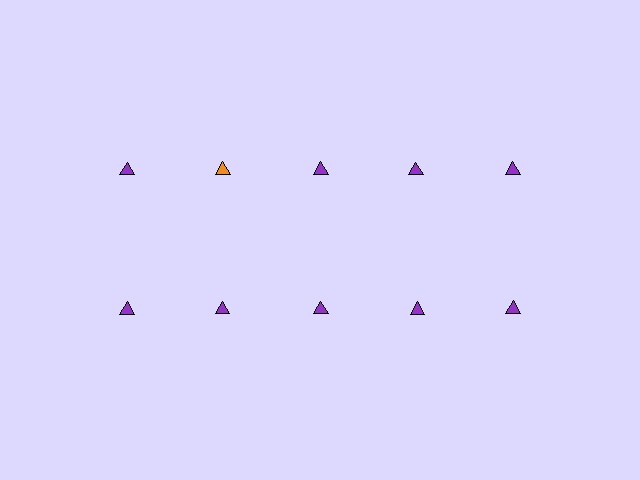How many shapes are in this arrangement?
There are 10 shapes arranged in a grid pattern.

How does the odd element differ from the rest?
It has a different color: orange instead of purple.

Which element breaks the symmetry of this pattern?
The orange triangle in the top row, second from left column breaks the symmetry. All other shapes are purple triangles.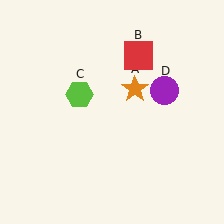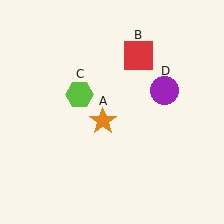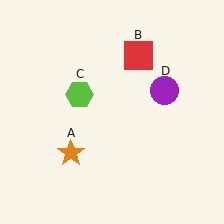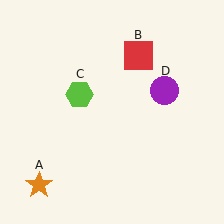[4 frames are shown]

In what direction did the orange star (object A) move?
The orange star (object A) moved down and to the left.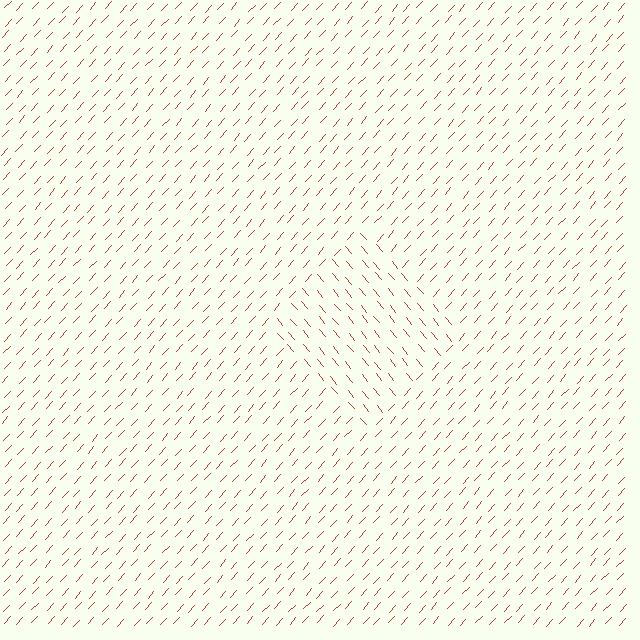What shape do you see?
I see a diamond.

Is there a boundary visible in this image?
Yes, there is a texture boundary formed by a change in line orientation.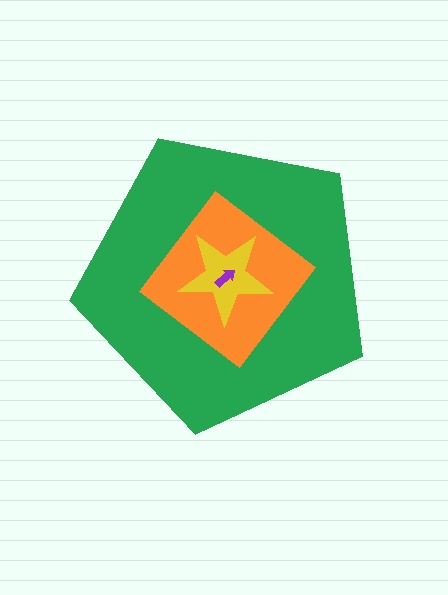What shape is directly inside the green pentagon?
The orange diamond.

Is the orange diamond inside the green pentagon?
Yes.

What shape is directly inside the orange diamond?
The yellow star.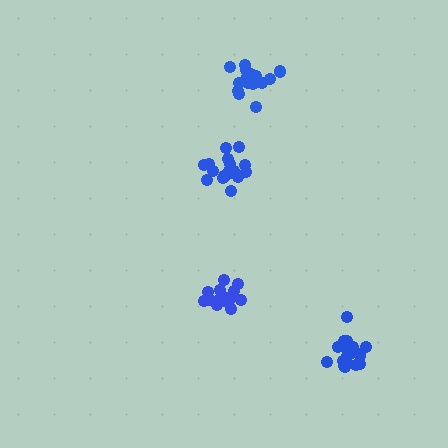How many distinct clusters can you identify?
There are 4 distinct clusters.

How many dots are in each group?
Group 1: 16 dots, Group 2: 19 dots, Group 3: 20 dots, Group 4: 18 dots (73 total).